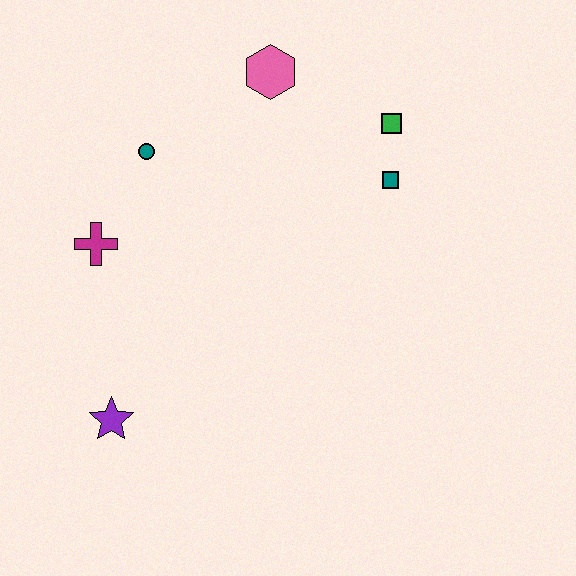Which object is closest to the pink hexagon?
The green square is closest to the pink hexagon.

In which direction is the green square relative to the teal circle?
The green square is to the right of the teal circle.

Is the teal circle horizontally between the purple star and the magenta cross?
No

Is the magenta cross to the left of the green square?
Yes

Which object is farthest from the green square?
The purple star is farthest from the green square.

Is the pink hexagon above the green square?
Yes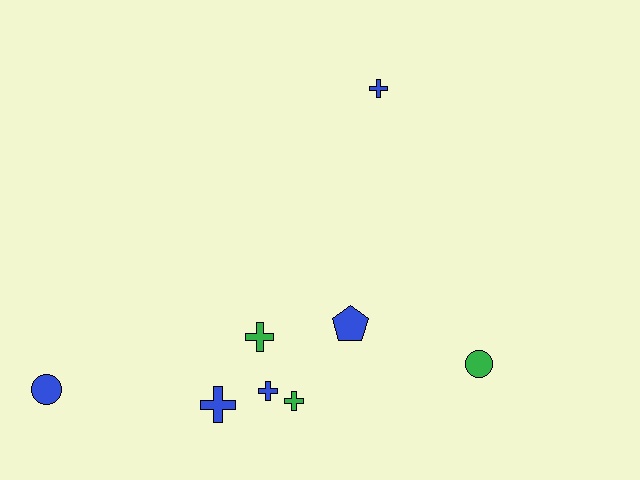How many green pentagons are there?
There are no green pentagons.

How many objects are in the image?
There are 8 objects.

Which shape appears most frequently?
Cross, with 5 objects.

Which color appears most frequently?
Blue, with 5 objects.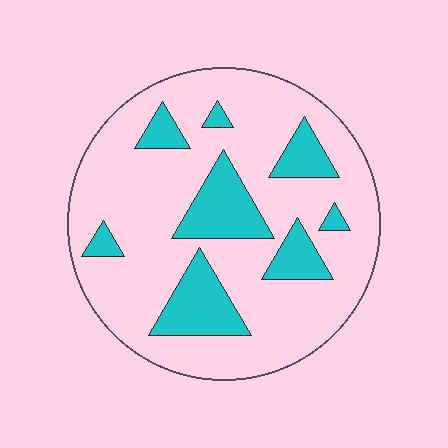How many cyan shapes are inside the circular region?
8.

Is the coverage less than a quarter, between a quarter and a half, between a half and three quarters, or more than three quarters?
Less than a quarter.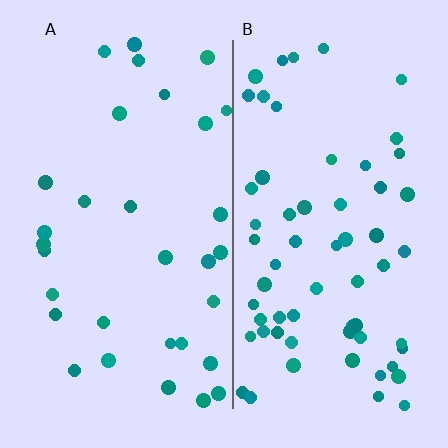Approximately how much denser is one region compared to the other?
Approximately 2.0× — region B over region A.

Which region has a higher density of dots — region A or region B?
B (the right).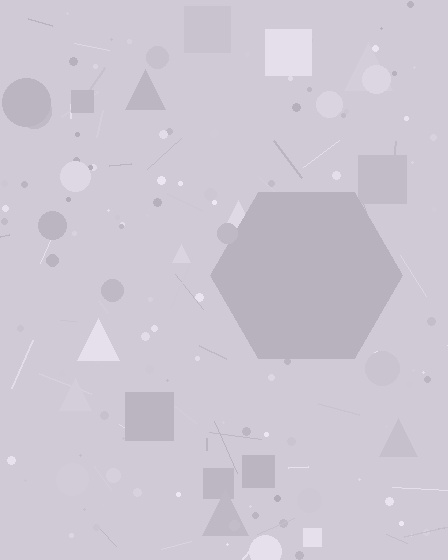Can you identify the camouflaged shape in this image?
The camouflaged shape is a hexagon.